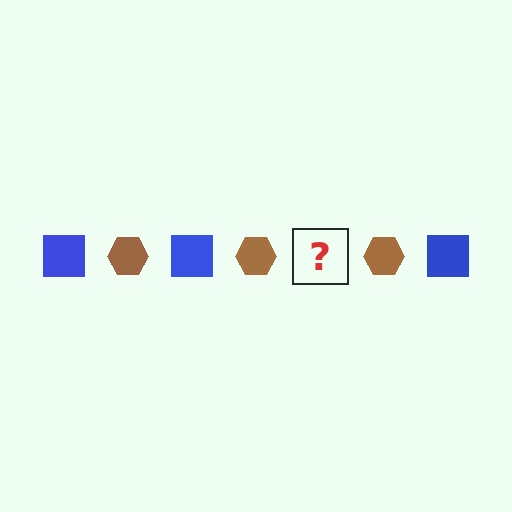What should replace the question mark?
The question mark should be replaced with a blue square.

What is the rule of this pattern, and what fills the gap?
The rule is that the pattern alternates between blue square and brown hexagon. The gap should be filled with a blue square.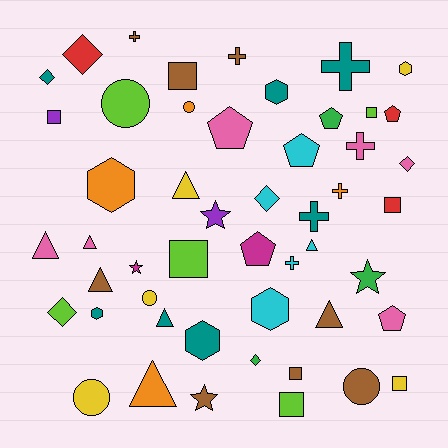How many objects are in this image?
There are 50 objects.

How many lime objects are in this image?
There are 5 lime objects.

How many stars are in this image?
There are 4 stars.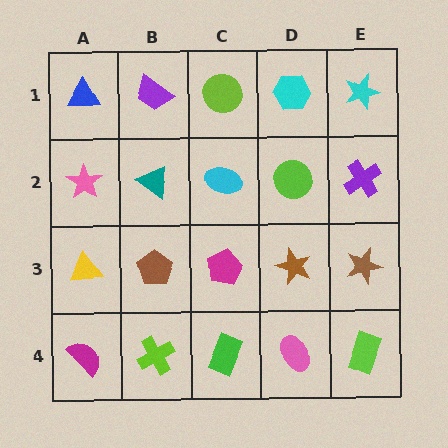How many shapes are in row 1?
5 shapes.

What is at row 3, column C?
A magenta pentagon.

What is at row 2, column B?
A teal triangle.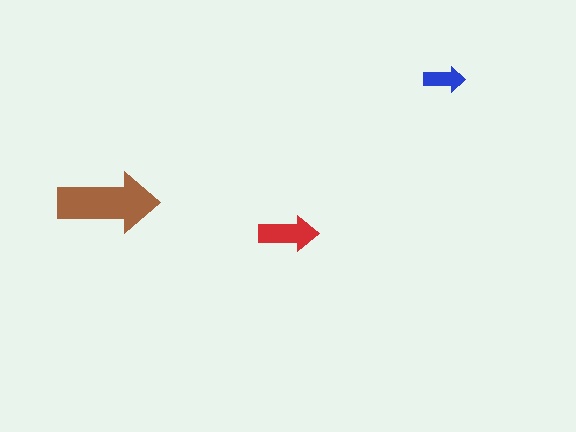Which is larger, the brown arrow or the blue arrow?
The brown one.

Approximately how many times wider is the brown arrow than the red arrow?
About 1.5 times wider.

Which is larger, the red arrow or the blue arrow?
The red one.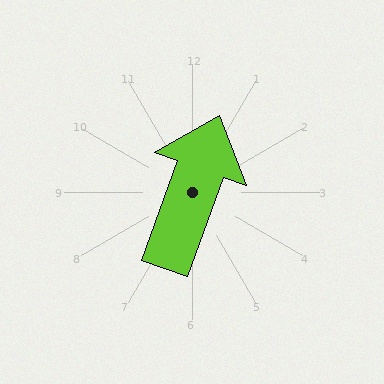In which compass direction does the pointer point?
North.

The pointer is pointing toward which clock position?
Roughly 1 o'clock.